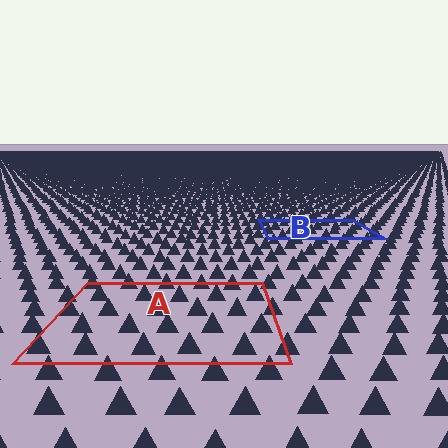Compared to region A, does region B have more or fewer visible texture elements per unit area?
Region B has more texture elements per unit area — they are packed more densely because it is farther away.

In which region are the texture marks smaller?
The texture marks are smaller in region B, because it is farther away.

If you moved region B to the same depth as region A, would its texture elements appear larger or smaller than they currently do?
They would appear larger. At a closer depth, the same texture elements are projected at a bigger on-screen size.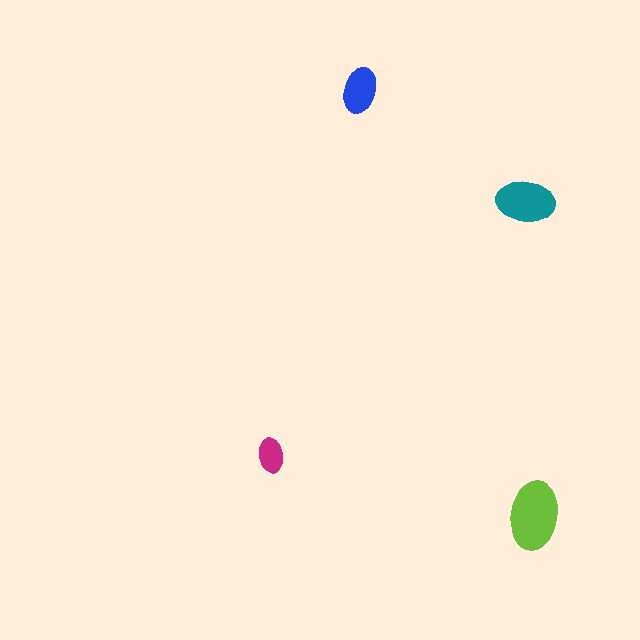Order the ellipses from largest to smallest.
the lime one, the teal one, the blue one, the magenta one.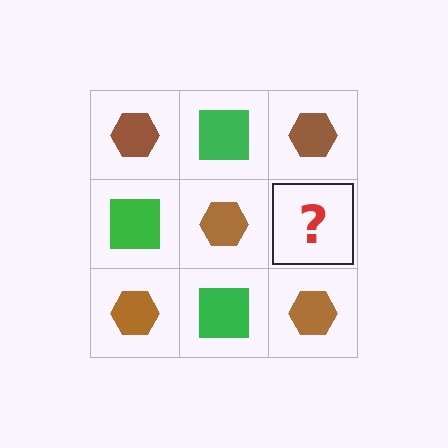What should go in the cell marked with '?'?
The missing cell should contain a green square.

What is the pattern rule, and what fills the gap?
The rule is that it alternates brown hexagon and green square in a checkerboard pattern. The gap should be filled with a green square.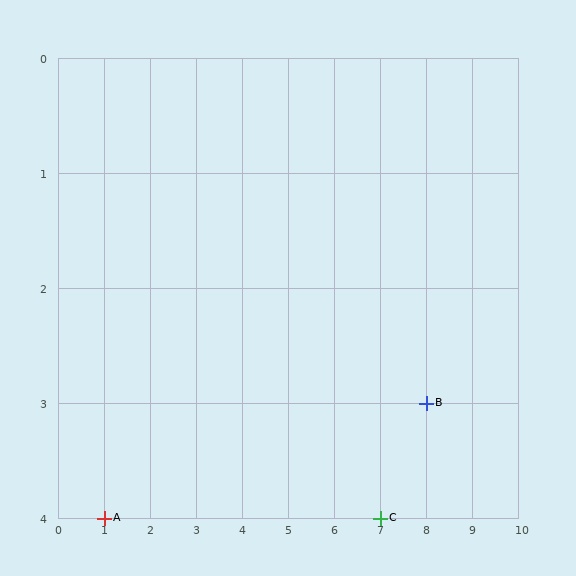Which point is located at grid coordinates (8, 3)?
Point B is at (8, 3).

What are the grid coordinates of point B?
Point B is at grid coordinates (8, 3).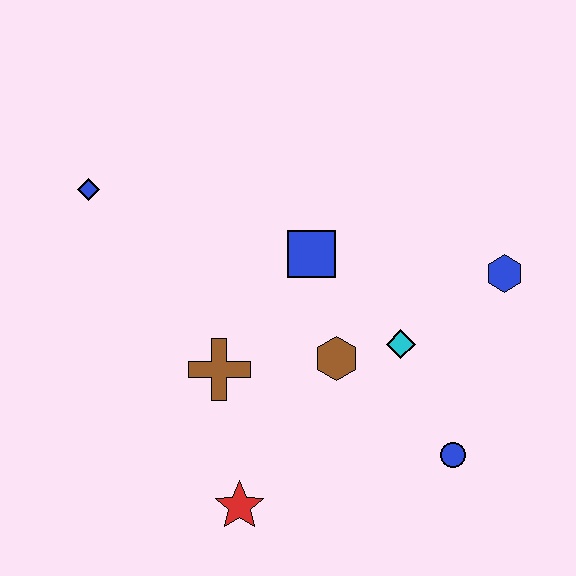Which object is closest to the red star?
The brown cross is closest to the red star.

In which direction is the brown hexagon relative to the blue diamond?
The brown hexagon is to the right of the blue diamond.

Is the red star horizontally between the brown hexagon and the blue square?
No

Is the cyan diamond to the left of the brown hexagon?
No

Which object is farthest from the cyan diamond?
The blue diamond is farthest from the cyan diamond.